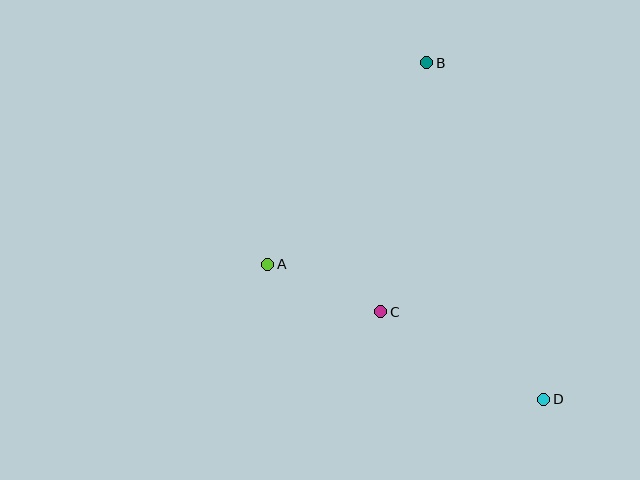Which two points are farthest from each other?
Points B and D are farthest from each other.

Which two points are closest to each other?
Points A and C are closest to each other.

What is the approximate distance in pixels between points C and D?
The distance between C and D is approximately 185 pixels.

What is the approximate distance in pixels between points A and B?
The distance between A and B is approximately 257 pixels.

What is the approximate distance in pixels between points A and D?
The distance between A and D is approximately 307 pixels.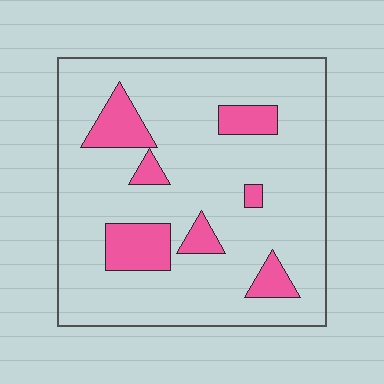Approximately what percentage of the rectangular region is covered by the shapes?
Approximately 15%.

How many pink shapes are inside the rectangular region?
7.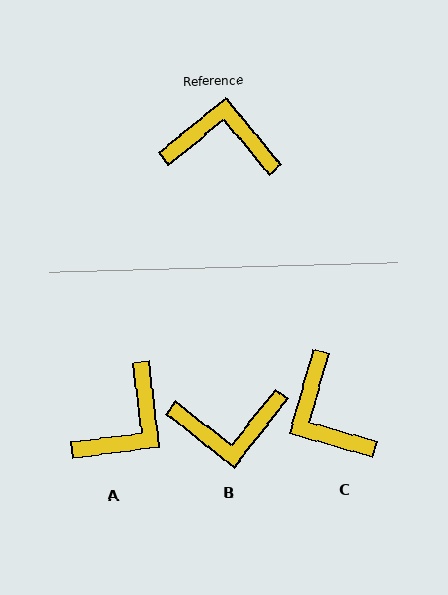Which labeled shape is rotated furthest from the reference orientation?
B, about 167 degrees away.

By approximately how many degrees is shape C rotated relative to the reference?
Approximately 125 degrees counter-clockwise.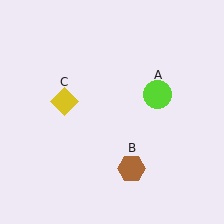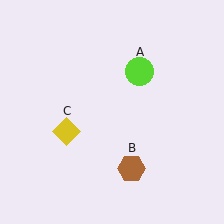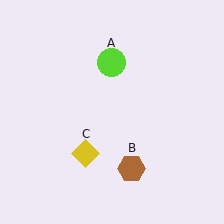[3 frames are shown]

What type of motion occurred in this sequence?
The lime circle (object A), yellow diamond (object C) rotated counterclockwise around the center of the scene.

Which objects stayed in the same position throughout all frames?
Brown hexagon (object B) remained stationary.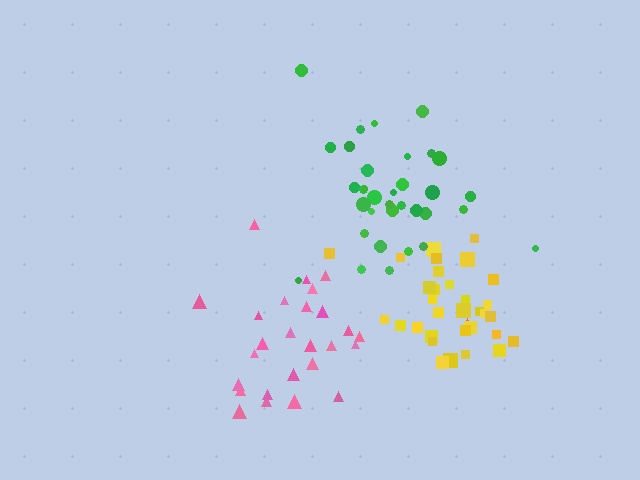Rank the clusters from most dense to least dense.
yellow, green, pink.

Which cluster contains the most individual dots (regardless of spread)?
Green (34).